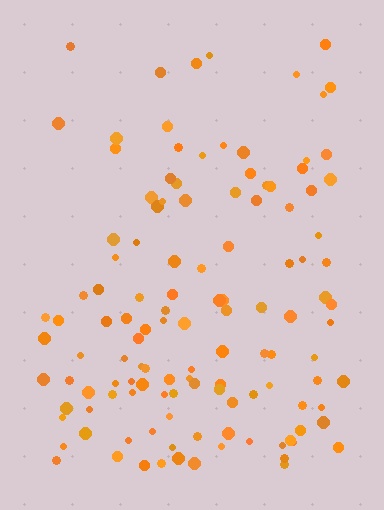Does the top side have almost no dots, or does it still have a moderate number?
Still a moderate number, just noticeably fewer than the bottom.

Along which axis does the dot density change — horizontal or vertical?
Vertical.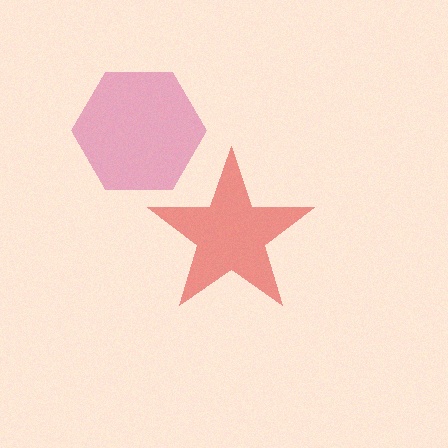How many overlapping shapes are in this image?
There are 2 overlapping shapes in the image.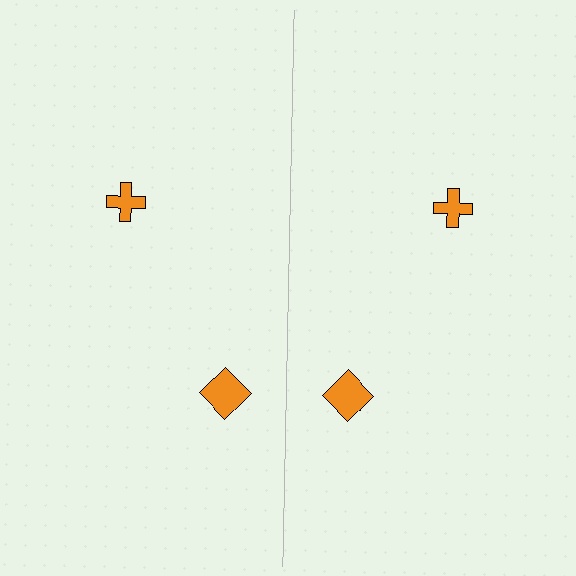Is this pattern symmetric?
Yes, this pattern has bilateral (reflection) symmetry.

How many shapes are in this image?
There are 4 shapes in this image.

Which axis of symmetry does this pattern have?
The pattern has a vertical axis of symmetry running through the center of the image.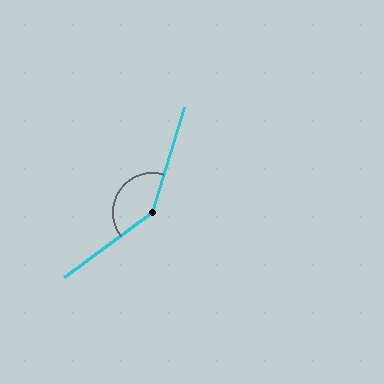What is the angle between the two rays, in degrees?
Approximately 144 degrees.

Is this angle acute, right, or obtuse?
It is obtuse.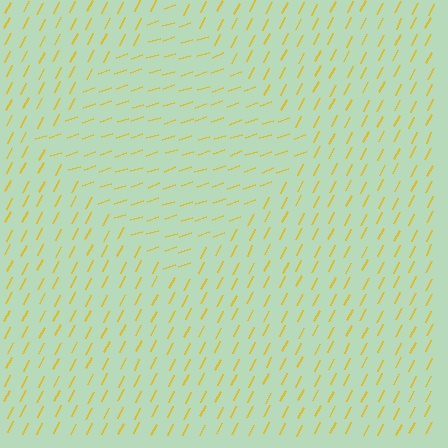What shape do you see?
I see a diamond.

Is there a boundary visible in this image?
Yes, there is a texture boundary formed by a change in line orientation.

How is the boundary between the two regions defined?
The boundary is defined purely by a change in line orientation (approximately 45 degrees difference). All lines are the same color and thickness.